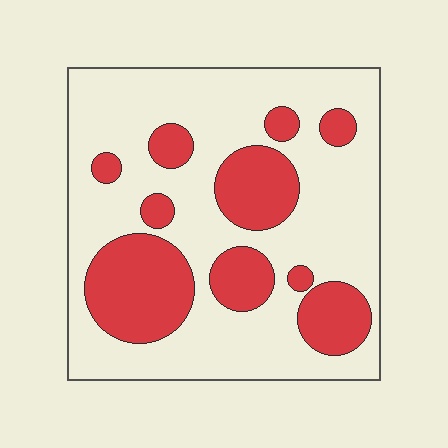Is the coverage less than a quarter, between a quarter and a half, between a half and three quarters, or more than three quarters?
Between a quarter and a half.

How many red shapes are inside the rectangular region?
10.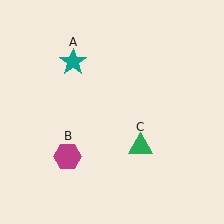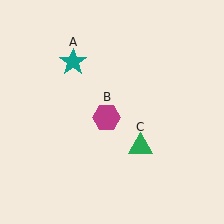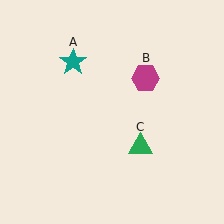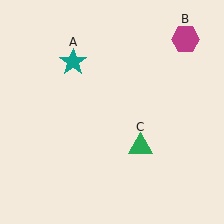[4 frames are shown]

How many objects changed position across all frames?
1 object changed position: magenta hexagon (object B).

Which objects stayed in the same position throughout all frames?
Teal star (object A) and green triangle (object C) remained stationary.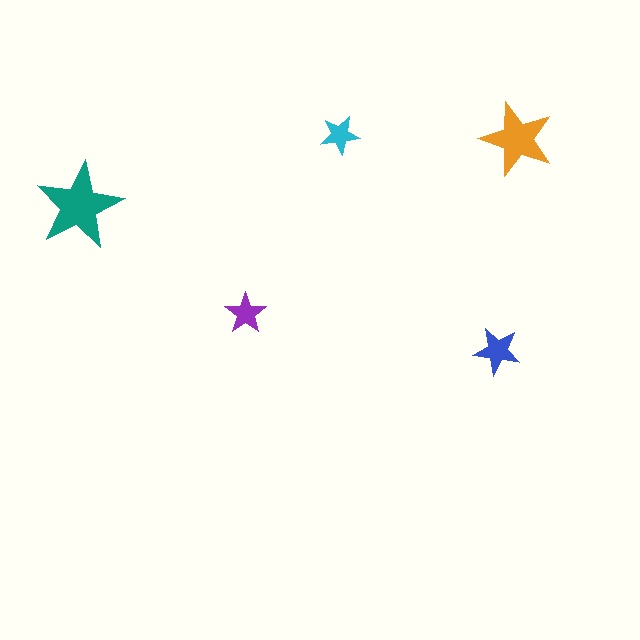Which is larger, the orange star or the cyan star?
The orange one.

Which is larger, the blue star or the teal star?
The teal one.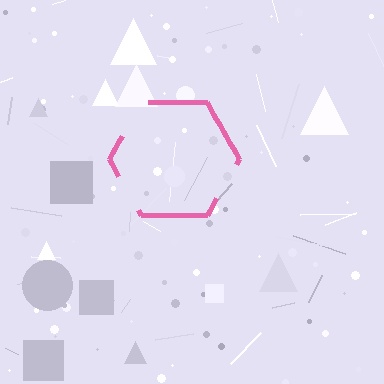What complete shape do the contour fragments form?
The contour fragments form a hexagon.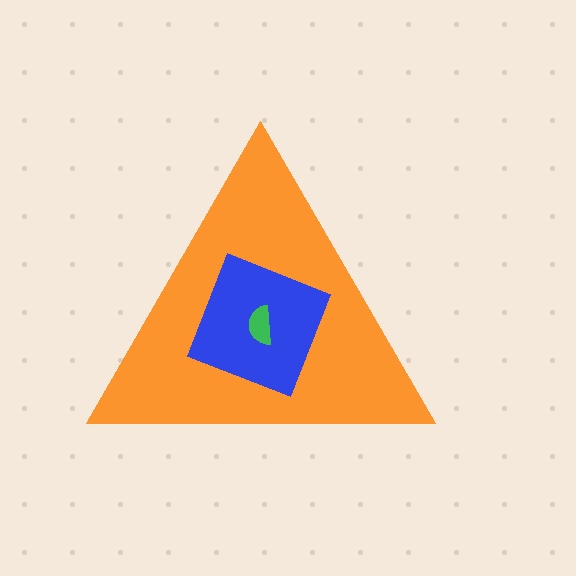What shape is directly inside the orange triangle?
The blue diamond.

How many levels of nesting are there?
3.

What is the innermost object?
The green semicircle.